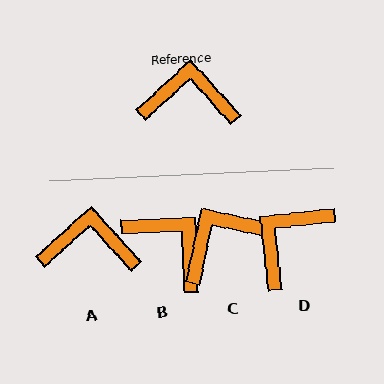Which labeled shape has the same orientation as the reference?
A.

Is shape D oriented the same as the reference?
No, it is off by about 54 degrees.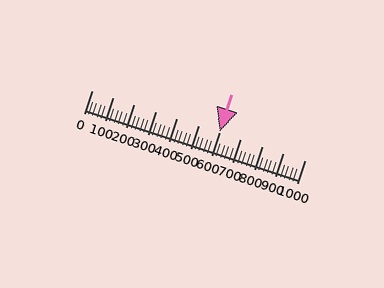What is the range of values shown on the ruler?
The ruler shows values from 0 to 1000.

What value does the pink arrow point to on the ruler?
The pink arrow points to approximately 600.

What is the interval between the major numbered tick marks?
The major tick marks are spaced 100 units apart.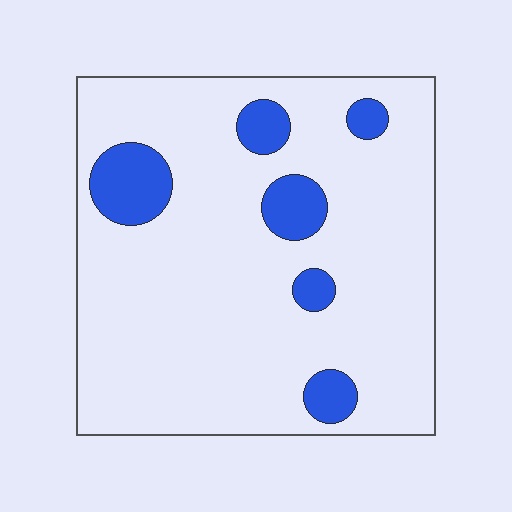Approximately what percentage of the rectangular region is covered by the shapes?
Approximately 15%.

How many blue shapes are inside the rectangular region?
6.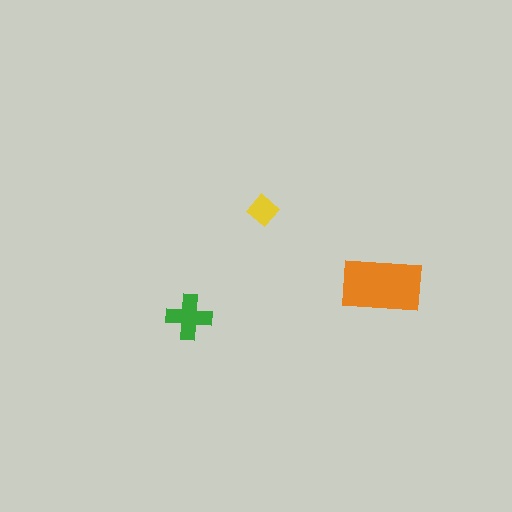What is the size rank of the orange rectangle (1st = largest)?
1st.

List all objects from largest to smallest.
The orange rectangle, the green cross, the yellow diamond.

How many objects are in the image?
There are 3 objects in the image.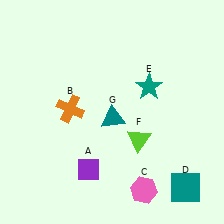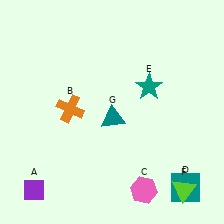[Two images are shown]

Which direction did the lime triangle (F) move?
The lime triangle (F) moved down.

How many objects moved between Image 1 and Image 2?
2 objects moved between the two images.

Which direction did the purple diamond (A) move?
The purple diamond (A) moved left.